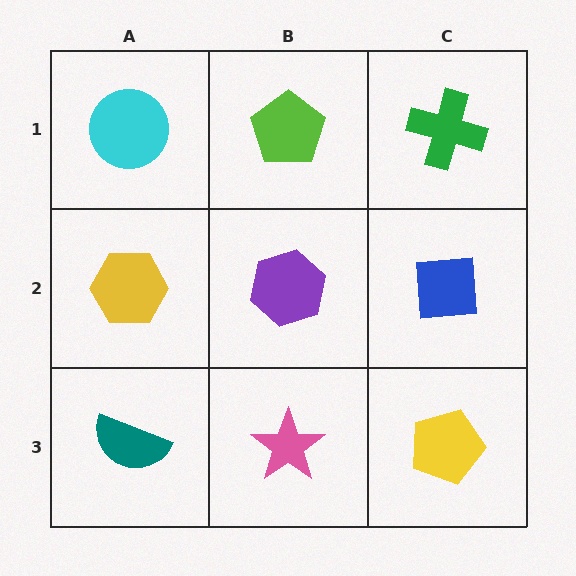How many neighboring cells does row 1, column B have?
3.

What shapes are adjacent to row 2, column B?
A lime pentagon (row 1, column B), a pink star (row 3, column B), a yellow hexagon (row 2, column A), a blue square (row 2, column C).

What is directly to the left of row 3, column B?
A teal semicircle.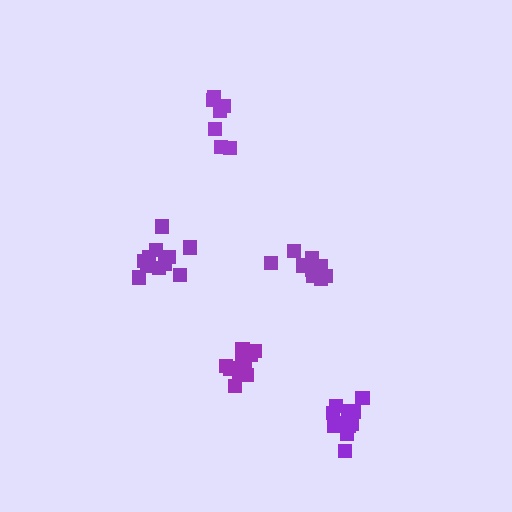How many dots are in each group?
Group 1: 11 dots, Group 2: 12 dots, Group 3: 11 dots, Group 4: 7 dots, Group 5: 12 dots (53 total).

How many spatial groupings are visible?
There are 5 spatial groupings.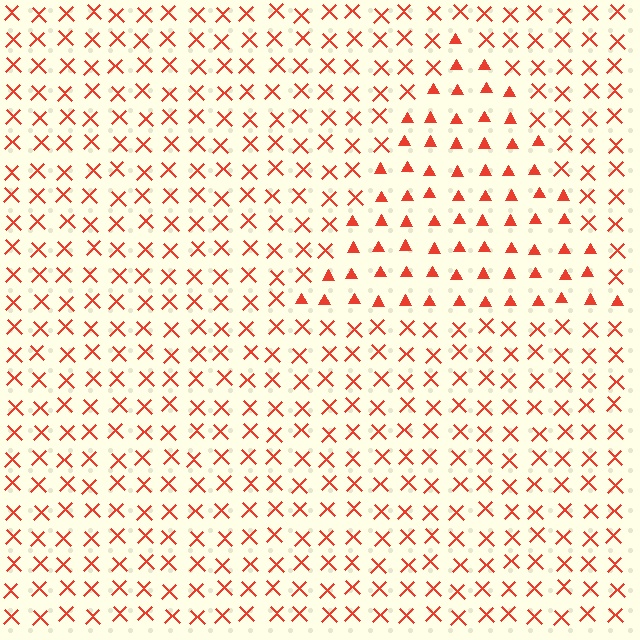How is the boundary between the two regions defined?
The boundary is defined by a change in element shape: triangles inside vs. X marks outside. All elements share the same color and spacing.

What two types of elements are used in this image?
The image uses triangles inside the triangle region and X marks outside it.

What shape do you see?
I see a triangle.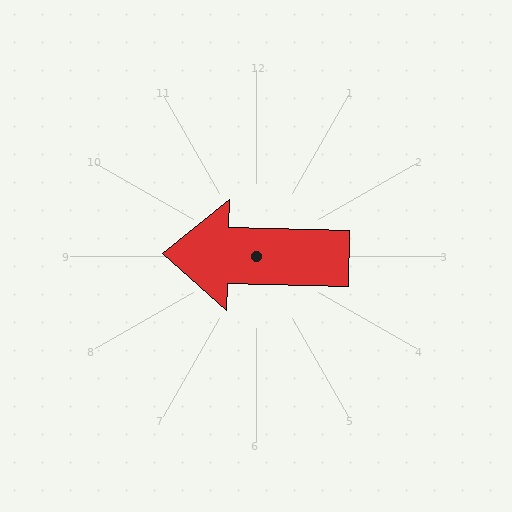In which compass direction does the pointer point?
West.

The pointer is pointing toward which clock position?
Roughly 9 o'clock.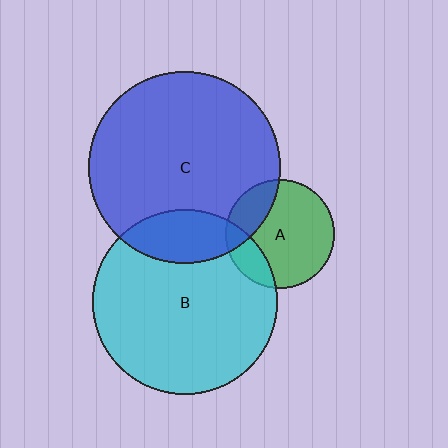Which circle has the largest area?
Circle C (blue).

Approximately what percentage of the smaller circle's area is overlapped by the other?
Approximately 20%.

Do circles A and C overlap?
Yes.